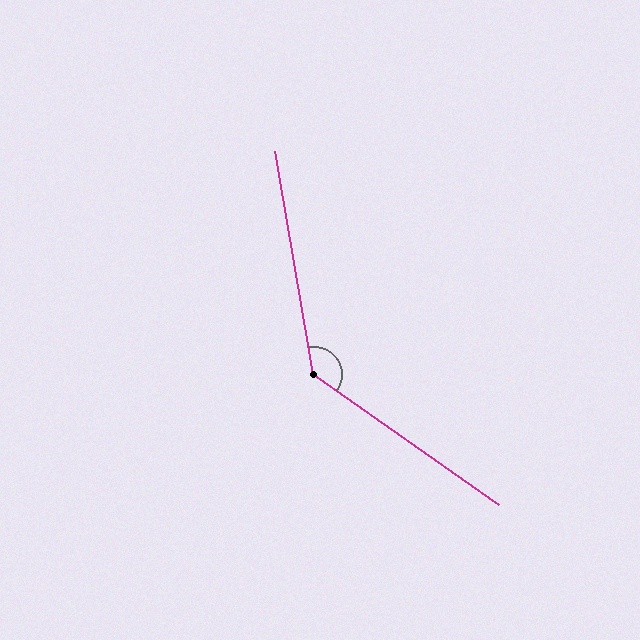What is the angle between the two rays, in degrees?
Approximately 135 degrees.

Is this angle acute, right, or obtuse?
It is obtuse.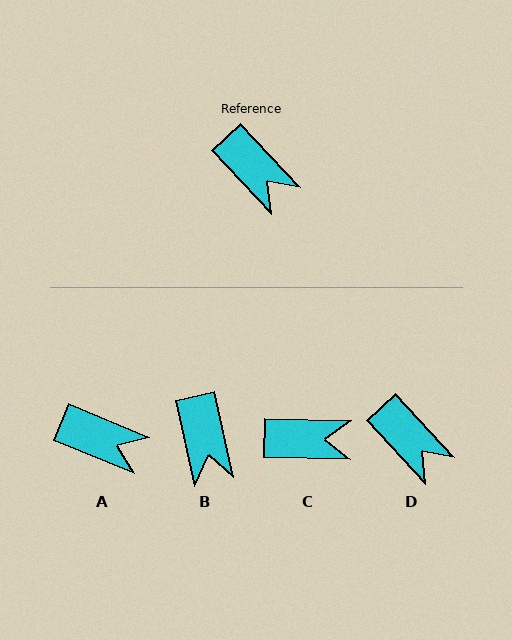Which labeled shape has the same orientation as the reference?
D.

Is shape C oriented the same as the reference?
No, it is off by about 46 degrees.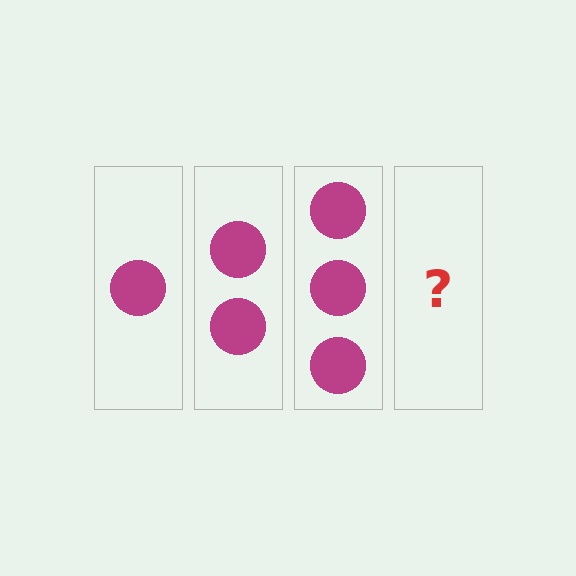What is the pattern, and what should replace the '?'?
The pattern is that each step adds one more circle. The '?' should be 4 circles.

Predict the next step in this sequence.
The next step is 4 circles.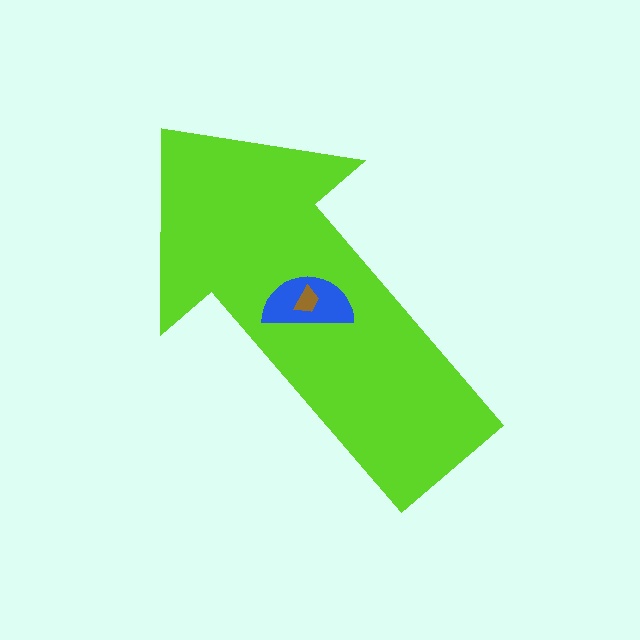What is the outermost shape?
The lime arrow.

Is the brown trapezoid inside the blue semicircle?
Yes.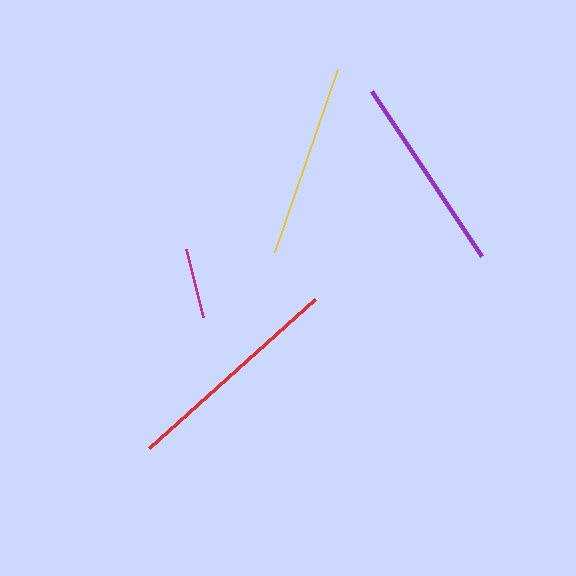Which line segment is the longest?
The red line is the longest at approximately 223 pixels.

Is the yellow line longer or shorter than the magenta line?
The yellow line is longer than the magenta line.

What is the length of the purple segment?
The purple segment is approximately 198 pixels long.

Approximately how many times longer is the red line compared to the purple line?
The red line is approximately 1.1 times the length of the purple line.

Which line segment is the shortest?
The magenta line is the shortest at approximately 70 pixels.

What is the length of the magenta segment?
The magenta segment is approximately 70 pixels long.